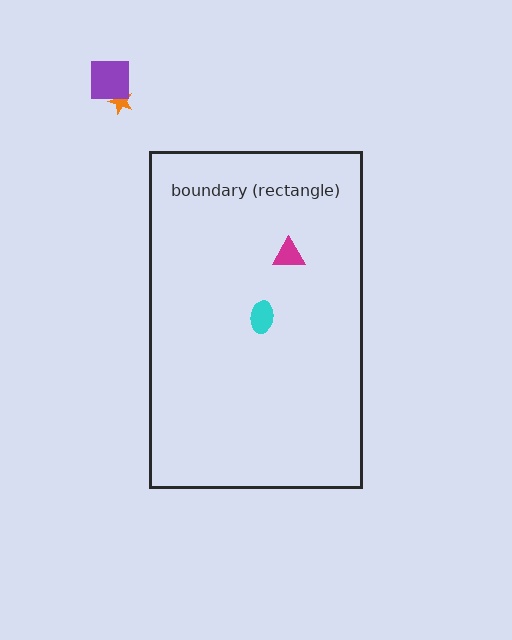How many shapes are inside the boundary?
2 inside, 2 outside.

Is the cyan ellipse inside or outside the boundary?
Inside.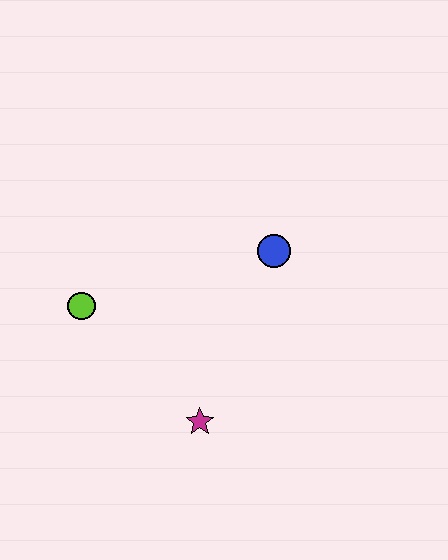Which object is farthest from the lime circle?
The blue circle is farthest from the lime circle.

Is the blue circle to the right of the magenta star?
Yes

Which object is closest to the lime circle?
The magenta star is closest to the lime circle.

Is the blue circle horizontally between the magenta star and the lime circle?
No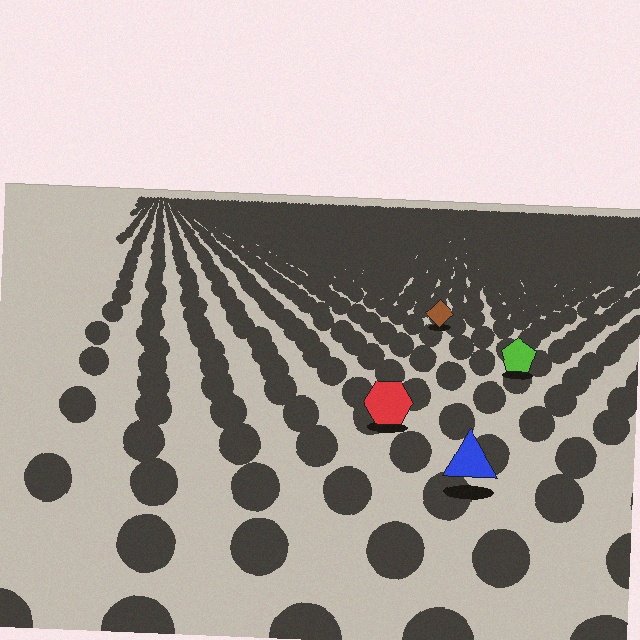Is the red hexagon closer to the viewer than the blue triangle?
No. The blue triangle is closer — you can tell from the texture gradient: the ground texture is coarser near it.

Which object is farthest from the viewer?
The brown diamond is farthest from the viewer. It appears smaller and the ground texture around it is denser.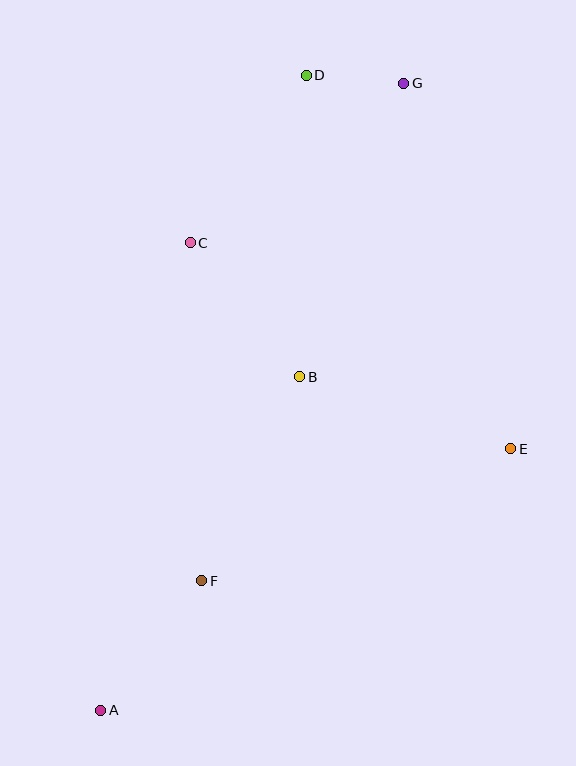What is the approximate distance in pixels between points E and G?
The distance between E and G is approximately 381 pixels.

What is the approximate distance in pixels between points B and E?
The distance between B and E is approximately 223 pixels.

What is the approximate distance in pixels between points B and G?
The distance between B and G is approximately 311 pixels.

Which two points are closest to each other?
Points D and G are closest to each other.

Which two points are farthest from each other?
Points A and G are farthest from each other.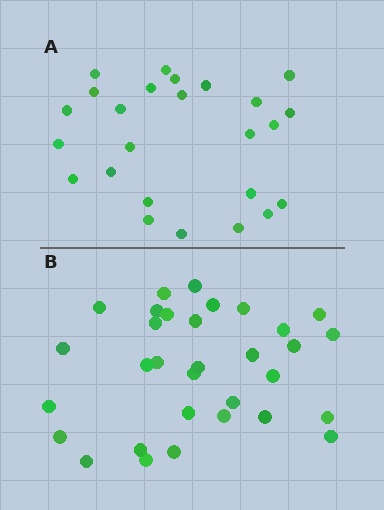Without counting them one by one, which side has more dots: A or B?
Region B (the bottom region) has more dots.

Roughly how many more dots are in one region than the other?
Region B has roughly 8 or so more dots than region A.